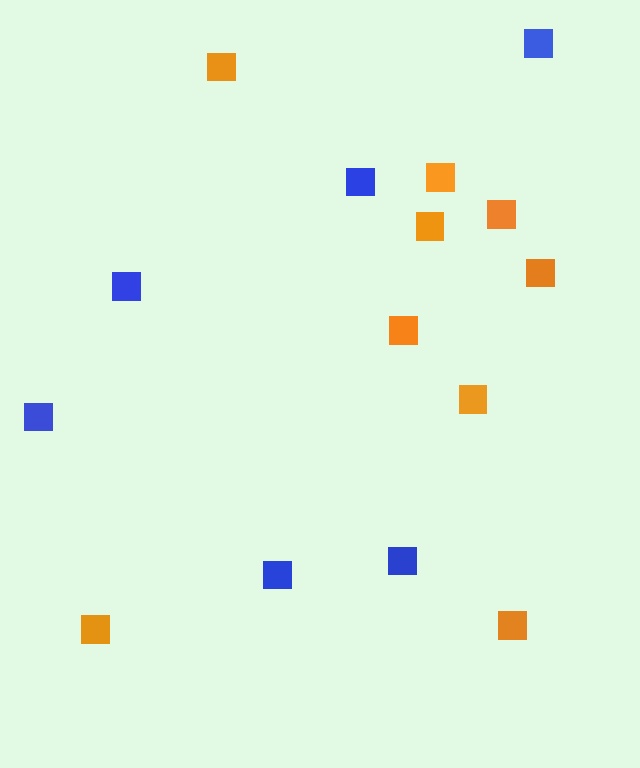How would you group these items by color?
There are 2 groups: one group of blue squares (6) and one group of orange squares (9).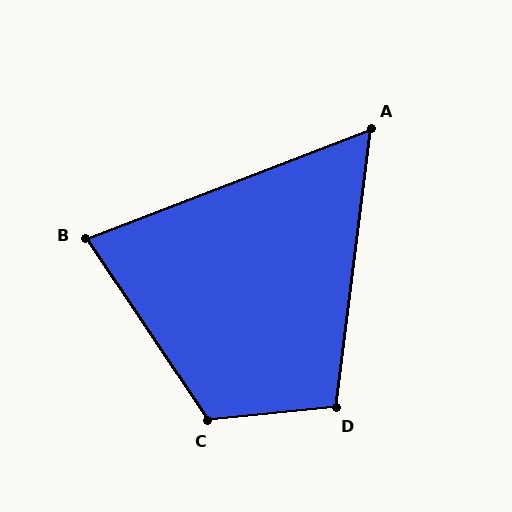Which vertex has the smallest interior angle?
A, at approximately 62 degrees.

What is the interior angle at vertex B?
Approximately 77 degrees (acute).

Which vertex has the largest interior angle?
C, at approximately 118 degrees.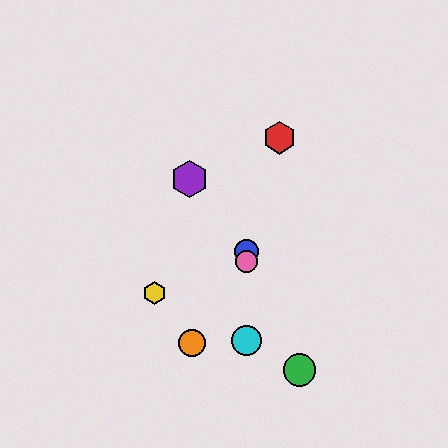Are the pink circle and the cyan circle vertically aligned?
Yes, both are at x≈246.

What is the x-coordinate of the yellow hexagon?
The yellow hexagon is at x≈155.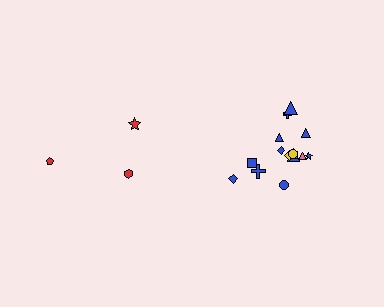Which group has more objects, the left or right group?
The right group.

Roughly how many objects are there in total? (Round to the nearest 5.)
Roughly 20 objects in total.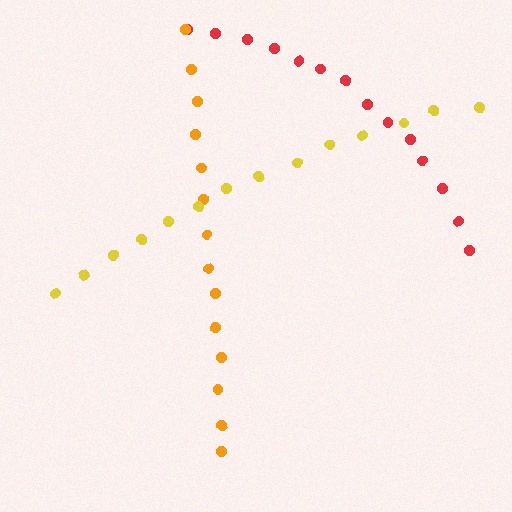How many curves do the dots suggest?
There are 3 distinct paths.